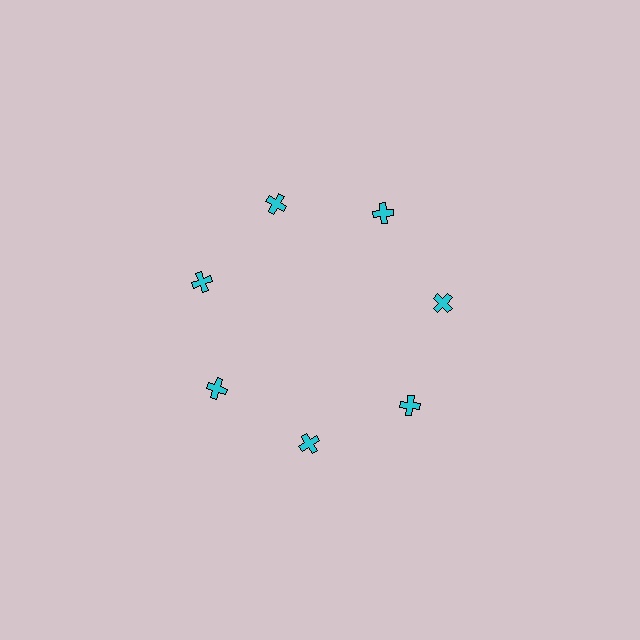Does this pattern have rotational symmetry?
Yes, this pattern has 7-fold rotational symmetry. It looks the same after rotating 51 degrees around the center.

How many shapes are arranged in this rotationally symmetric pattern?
There are 7 shapes, arranged in 7 groups of 1.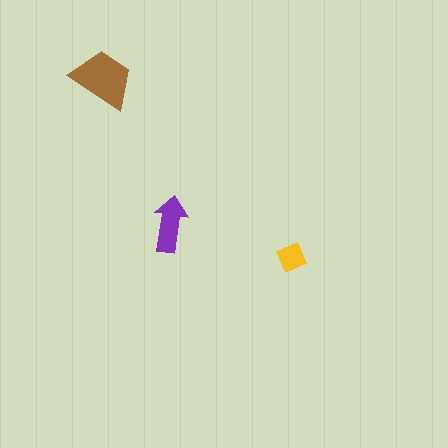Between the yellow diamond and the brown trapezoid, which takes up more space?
The brown trapezoid.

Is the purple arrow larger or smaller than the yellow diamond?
Larger.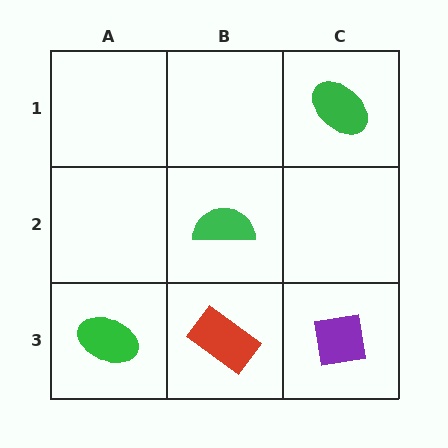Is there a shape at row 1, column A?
No, that cell is empty.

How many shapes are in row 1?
1 shape.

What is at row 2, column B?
A green semicircle.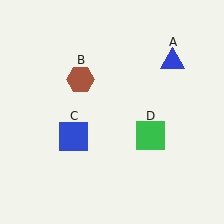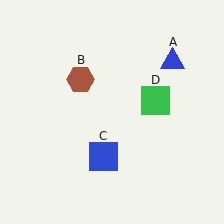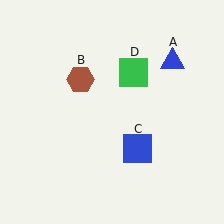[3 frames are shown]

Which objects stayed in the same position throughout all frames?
Blue triangle (object A) and brown hexagon (object B) remained stationary.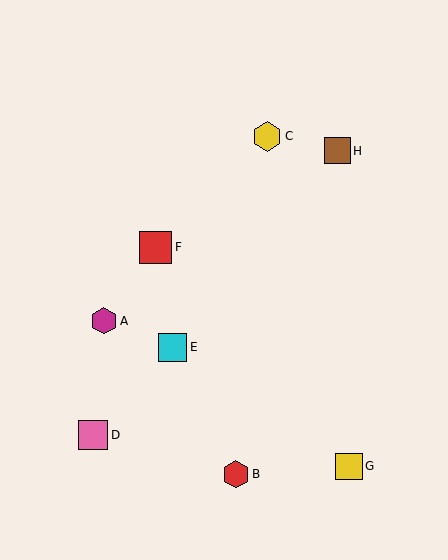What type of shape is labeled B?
Shape B is a red hexagon.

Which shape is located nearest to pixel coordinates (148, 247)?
The red square (labeled F) at (156, 247) is nearest to that location.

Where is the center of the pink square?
The center of the pink square is at (93, 435).